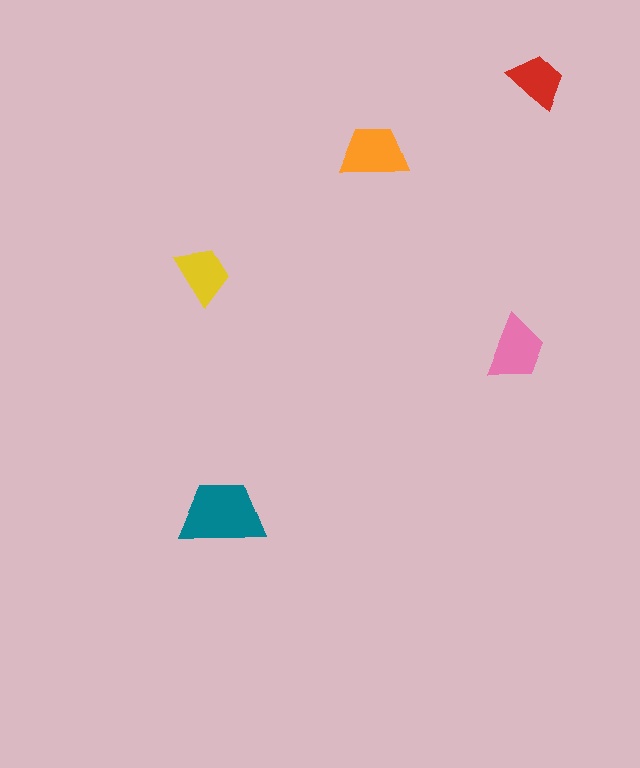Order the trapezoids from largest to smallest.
the teal one, the orange one, the pink one, the yellow one, the red one.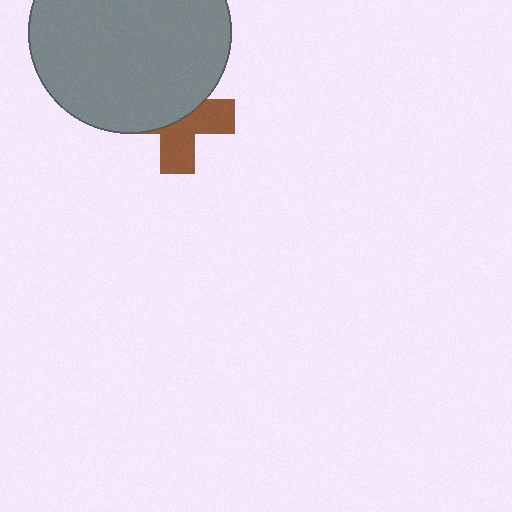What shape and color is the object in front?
The object in front is a gray circle.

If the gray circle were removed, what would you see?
You would see the complete brown cross.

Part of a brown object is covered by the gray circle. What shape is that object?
It is a cross.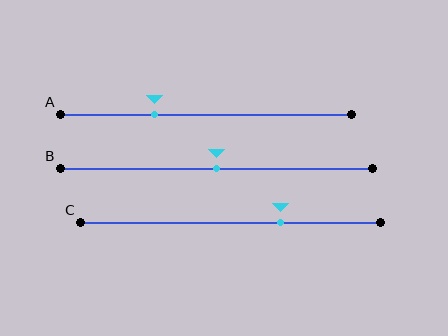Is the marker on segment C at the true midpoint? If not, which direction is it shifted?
No, the marker on segment C is shifted to the right by about 17% of the segment length.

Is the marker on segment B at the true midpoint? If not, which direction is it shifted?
Yes, the marker on segment B is at the true midpoint.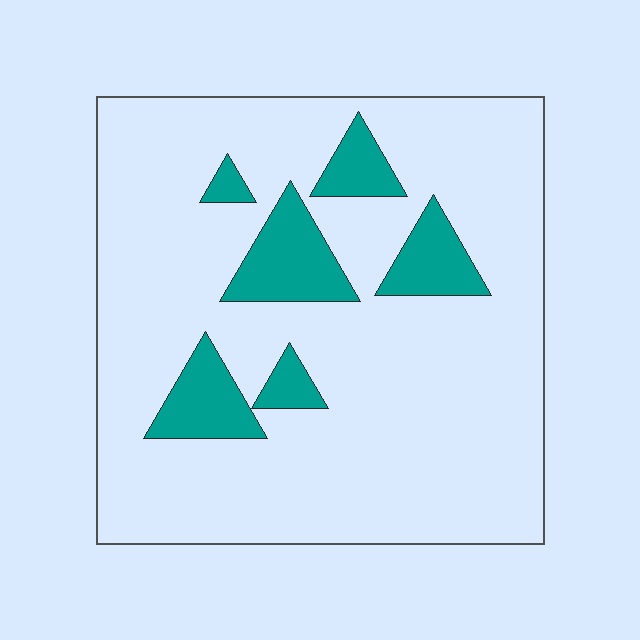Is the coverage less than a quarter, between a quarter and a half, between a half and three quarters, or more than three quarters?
Less than a quarter.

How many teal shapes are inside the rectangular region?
6.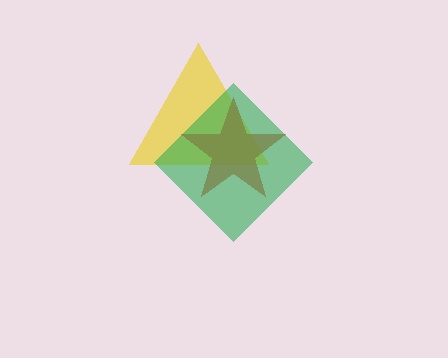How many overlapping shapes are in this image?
There are 3 overlapping shapes in the image.